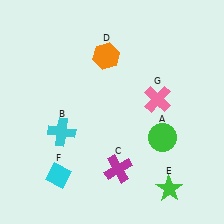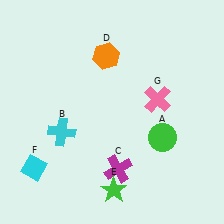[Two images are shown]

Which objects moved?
The objects that moved are: the green star (E), the cyan diamond (F).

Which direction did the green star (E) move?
The green star (E) moved left.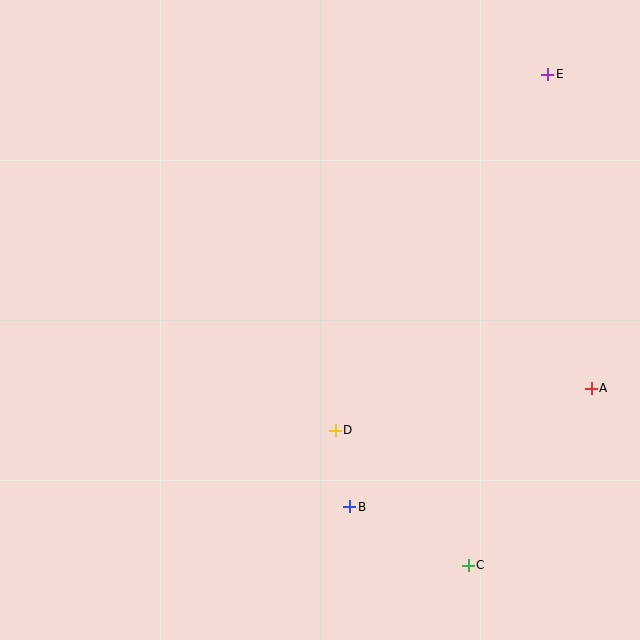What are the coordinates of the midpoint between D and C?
The midpoint between D and C is at (402, 498).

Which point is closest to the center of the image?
Point D at (335, 430) is closest to the center.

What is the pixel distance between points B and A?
The distance between B and A is 269 pixels.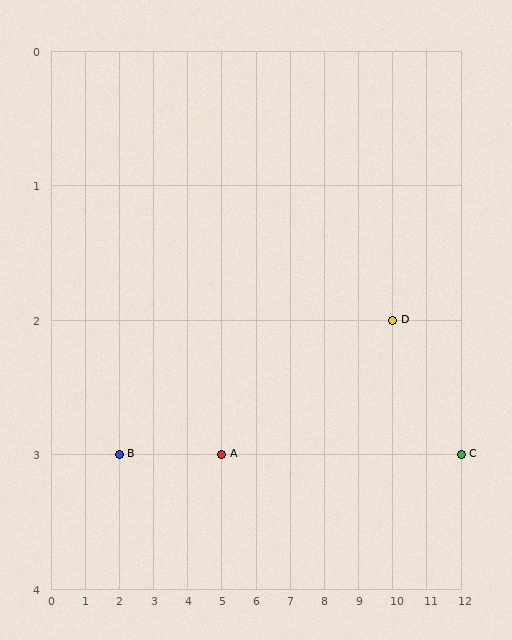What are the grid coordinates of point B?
Point B is at grid coordinates (2, 3).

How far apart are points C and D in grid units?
Points C and D are 2 columns and 1 row apart (about 2.2 grid units diagonally).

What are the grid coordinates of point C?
Point C is at grid coordinates (12, 3).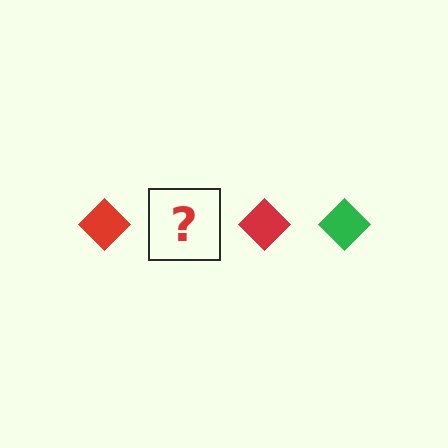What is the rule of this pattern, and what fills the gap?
The rule is that the pattern cycles through red, green diamonds. The gap should be filled with a green diamond.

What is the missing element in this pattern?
The missing element is a green diamond.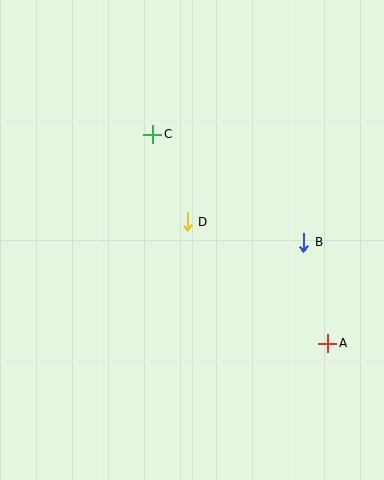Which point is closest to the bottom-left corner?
Point D is closest to the bottom-left corner.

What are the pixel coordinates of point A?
Point A is at (328, 343).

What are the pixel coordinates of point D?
Point D is at (187, 222).